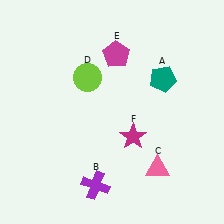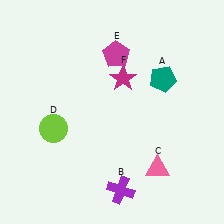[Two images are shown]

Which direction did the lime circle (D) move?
The lime circle (D) moved down.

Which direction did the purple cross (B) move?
The purple cross (B) moved right.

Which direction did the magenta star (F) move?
The magenta star (F) moved up.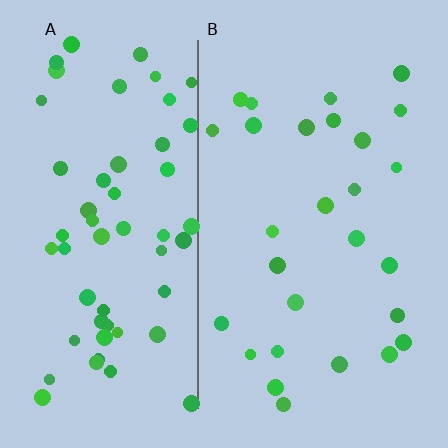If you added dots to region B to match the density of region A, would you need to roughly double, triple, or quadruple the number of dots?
Approximately double.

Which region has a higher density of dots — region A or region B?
A (the left).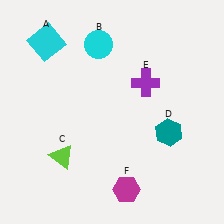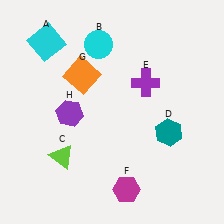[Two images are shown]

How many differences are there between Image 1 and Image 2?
There are 2 differences between the two images.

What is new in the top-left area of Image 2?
An orange square (G) was added in the top-left area of Image 2.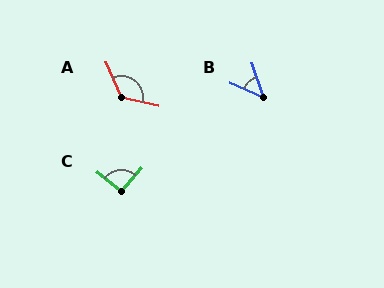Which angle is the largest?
A, at approximately 127 degrees.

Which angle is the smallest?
B, at approximately 47 degrees.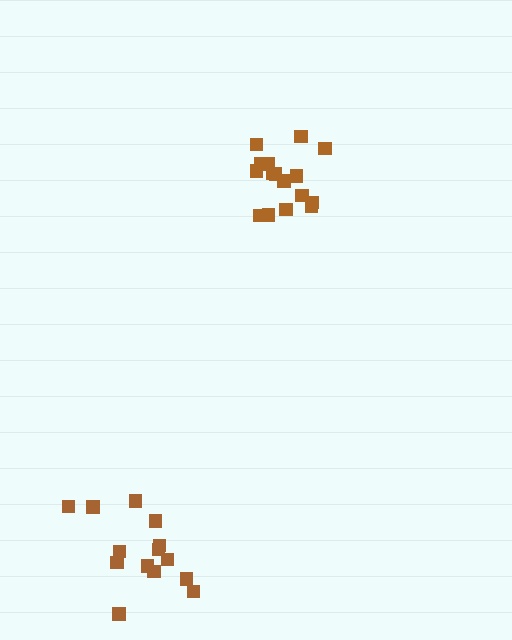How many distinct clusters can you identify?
There are 2 distinct clusters.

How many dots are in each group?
Group 1: 14 dots, Group 2: 16 dots (30 total).